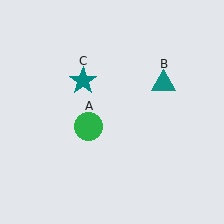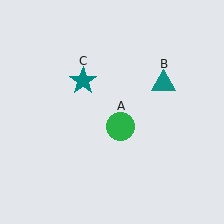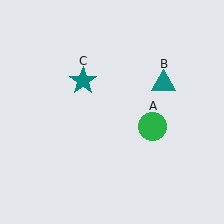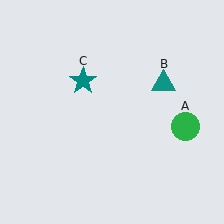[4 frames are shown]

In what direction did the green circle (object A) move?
The green circle (object A) moved right.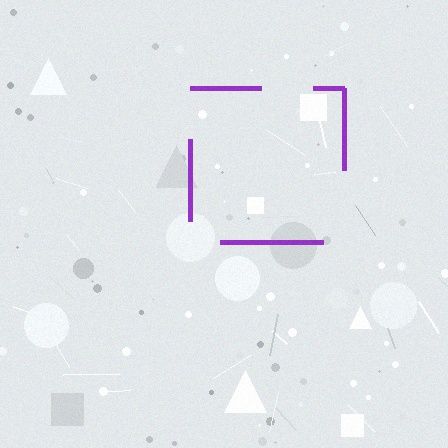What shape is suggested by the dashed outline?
The dashed outline suggests a square.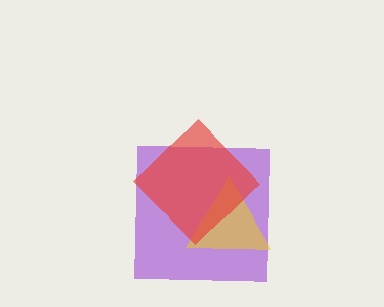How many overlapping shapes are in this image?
There are 3 overlapping shapes in the image.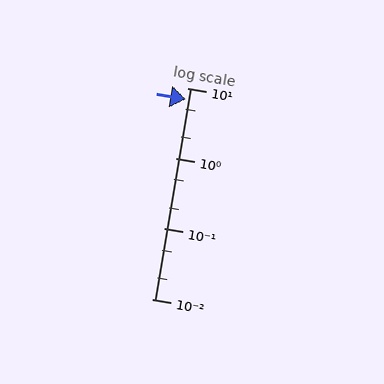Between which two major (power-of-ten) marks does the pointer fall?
The pointer is between 1 and 10.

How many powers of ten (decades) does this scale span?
The scale spans 3 decades, from 0.01 to 10.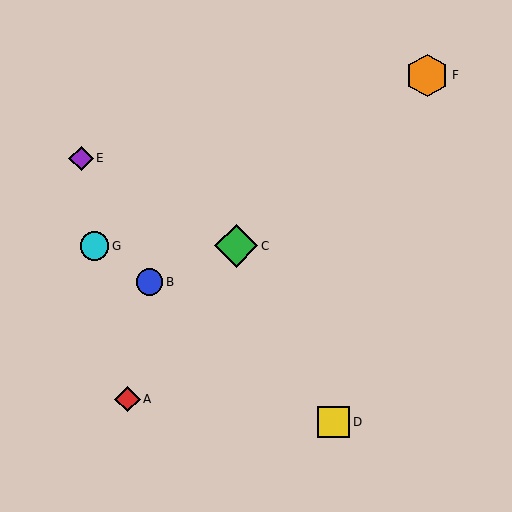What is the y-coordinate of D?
Object D is at y≈422.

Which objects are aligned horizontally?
Objects C, G are aligned horizontally.